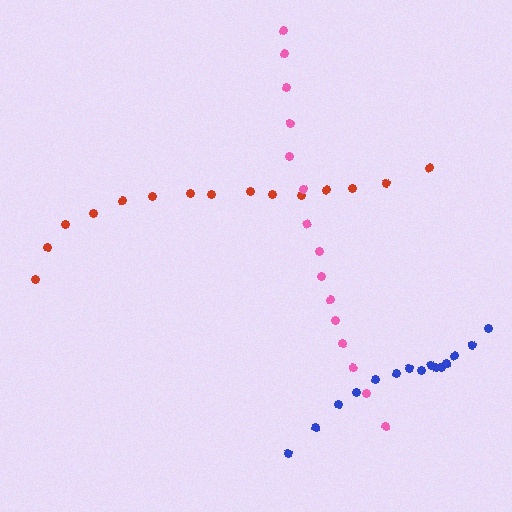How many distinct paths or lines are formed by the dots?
There are 3 distinct paths.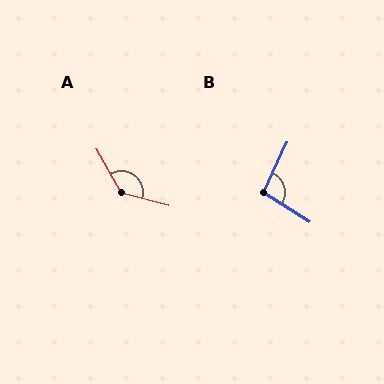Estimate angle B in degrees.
Approximately 98 degrees.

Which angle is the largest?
A, at approximately 134 degrees.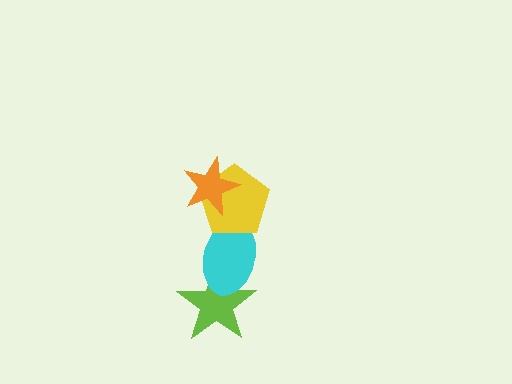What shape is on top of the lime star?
The cyan ellipse is on top of the lime star.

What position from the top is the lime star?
The lime star is 4th from the top.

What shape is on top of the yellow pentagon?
The orange star is on top of the yellow pentagon.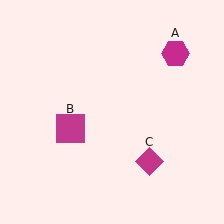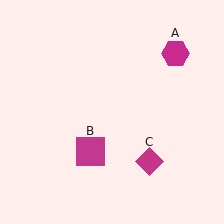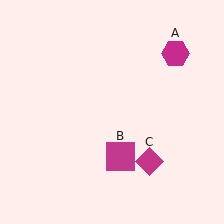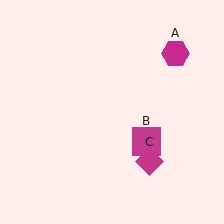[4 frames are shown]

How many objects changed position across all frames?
1 object changed position: magenta square (object B).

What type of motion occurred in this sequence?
The magenta square (object B) rotated counterclockwise around the center of the scene.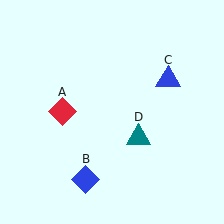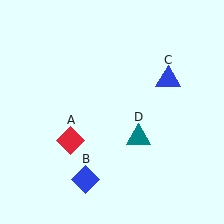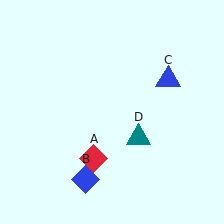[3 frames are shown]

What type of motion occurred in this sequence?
The red diamond (object A) rotated counterclockwise around the center of the scene.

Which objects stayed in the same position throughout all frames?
Blue diamond (object B) and blue triangle (object C) and teal triangle (object D) remained stationary.